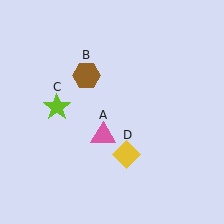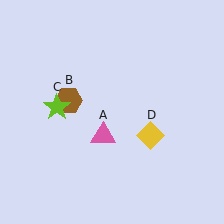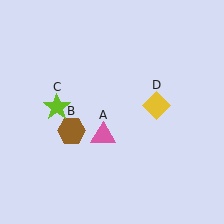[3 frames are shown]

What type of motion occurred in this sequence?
The brown hexagon (object B), yellow diamond (object D) rotated counterclockwise around the center of the scene.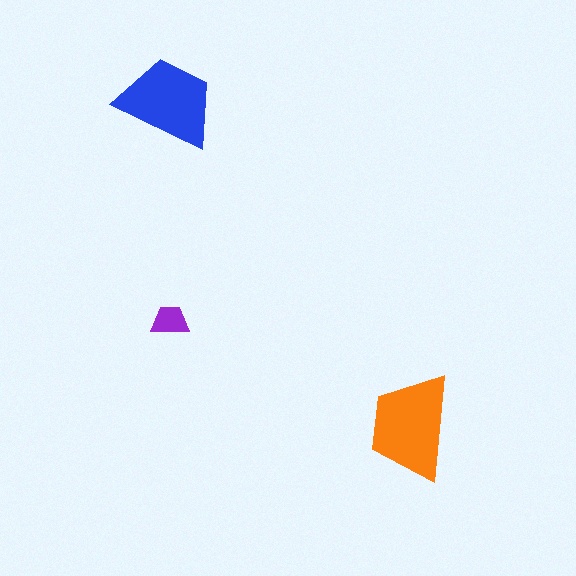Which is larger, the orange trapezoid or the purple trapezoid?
The orange one.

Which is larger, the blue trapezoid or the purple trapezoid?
The blue one.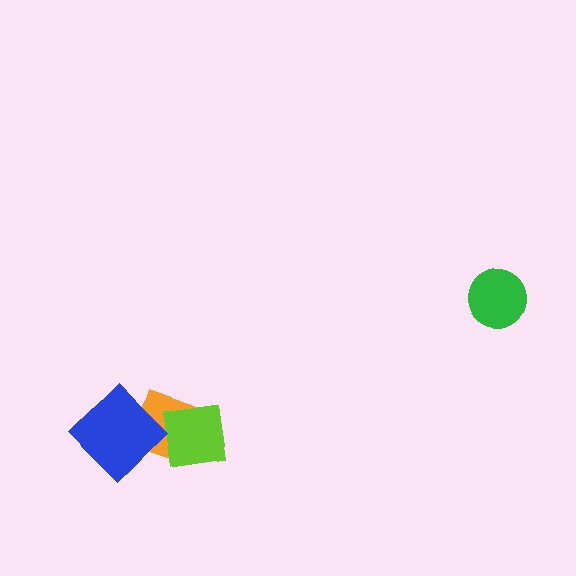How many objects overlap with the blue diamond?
2 objects overlap with the blue diamond.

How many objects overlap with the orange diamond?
2 objects overlap with the orange diamond.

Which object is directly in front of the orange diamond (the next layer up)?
The lime square is directly in front of the orange diamond.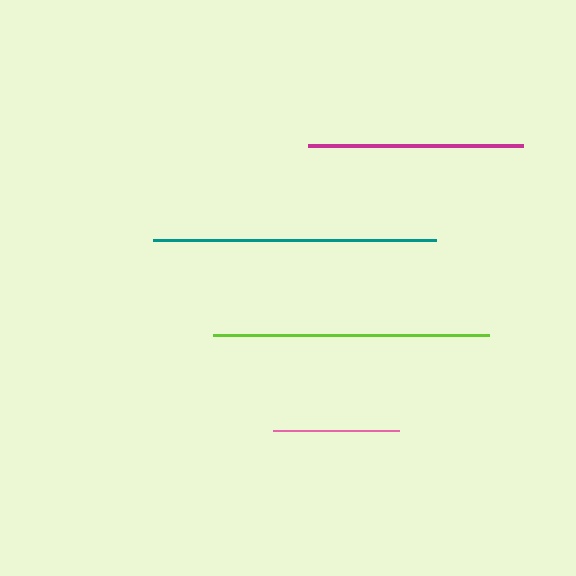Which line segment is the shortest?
The pink line is the shortest at approximately 126 pixels.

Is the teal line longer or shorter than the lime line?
The teal line is longer than the lime line.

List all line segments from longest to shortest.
From longest to shortest: teal, lime, magenta, pink.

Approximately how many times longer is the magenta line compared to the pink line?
The magenta line is approximately 1.7 times the length of the pink line.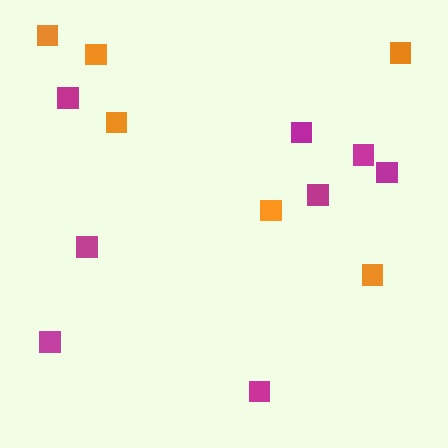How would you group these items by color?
There are 2 groups: one group of orange squares (6) and one group of magenta squares (8).